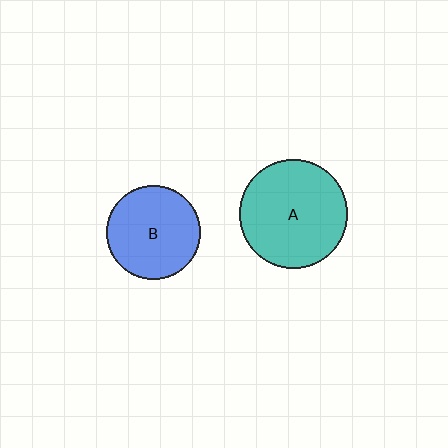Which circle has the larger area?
Circle A (teal).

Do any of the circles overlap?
No, none of the circles overlap.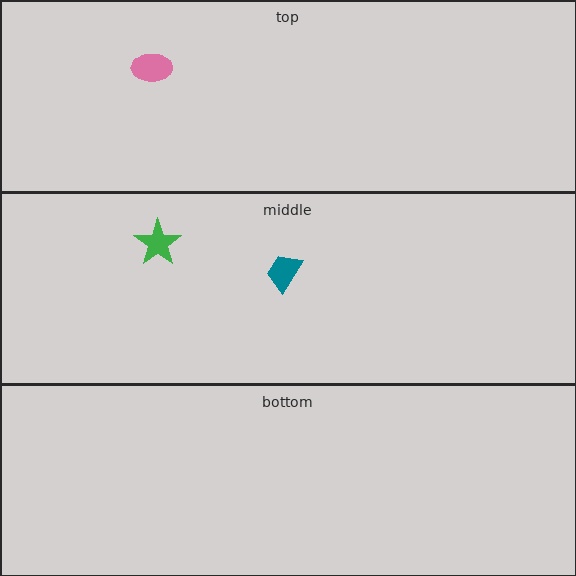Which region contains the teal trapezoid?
The middle region.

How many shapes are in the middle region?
2.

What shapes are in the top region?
The pink ellipse.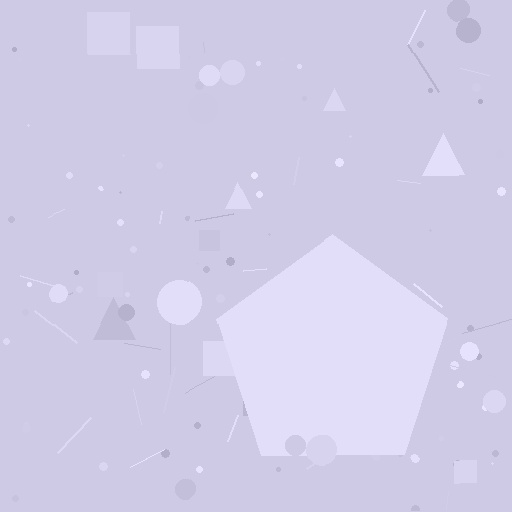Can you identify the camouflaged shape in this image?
The camouflaged shape is a pentagon.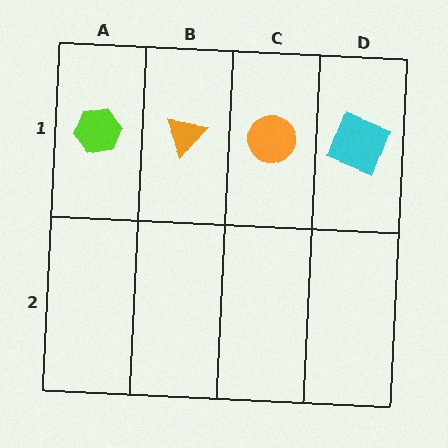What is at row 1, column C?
An orange circle.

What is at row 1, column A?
A lime hexagon.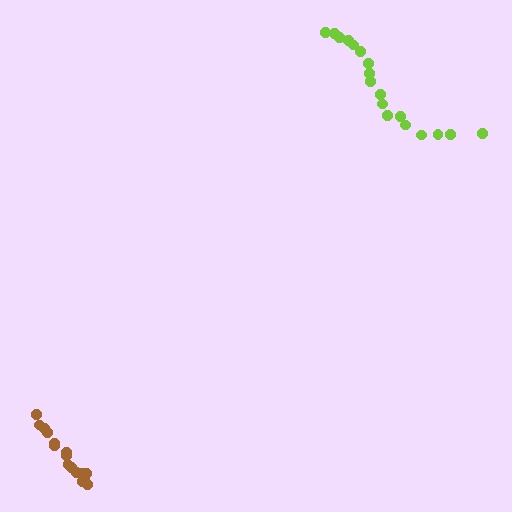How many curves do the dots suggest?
There are 2 distinct paths.